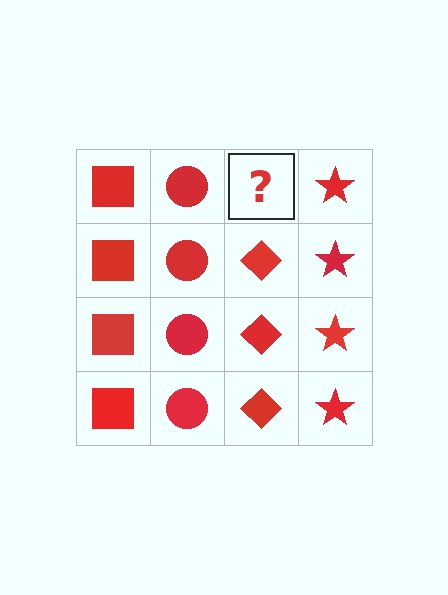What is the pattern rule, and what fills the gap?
The rule is that each column has a consistent shape. The gap should be filled with a red diamond.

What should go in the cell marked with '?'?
The missing cell should contain a red diamond.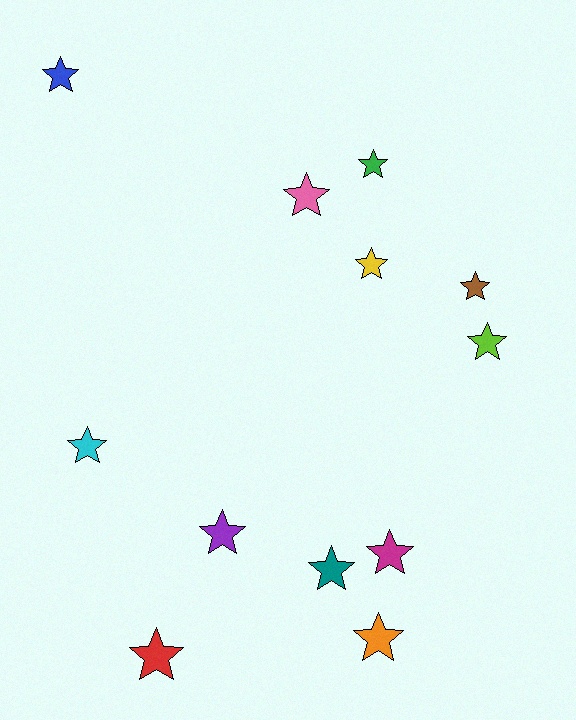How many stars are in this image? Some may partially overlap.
There are 12 stars.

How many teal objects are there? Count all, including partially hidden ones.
There is 1 teal object.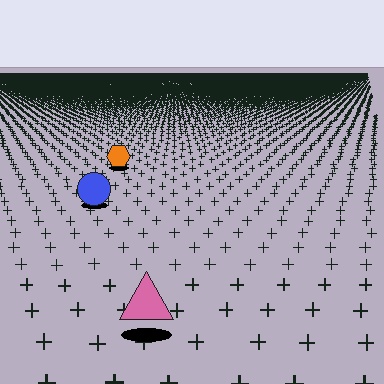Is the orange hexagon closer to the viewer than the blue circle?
No. The blue circle is closer — you can tell from the texture gradient: the ground texture is coarser near it.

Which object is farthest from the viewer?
The orange hexagon is farthest from the viewer. It appears smaller and the ground texture around it is denser.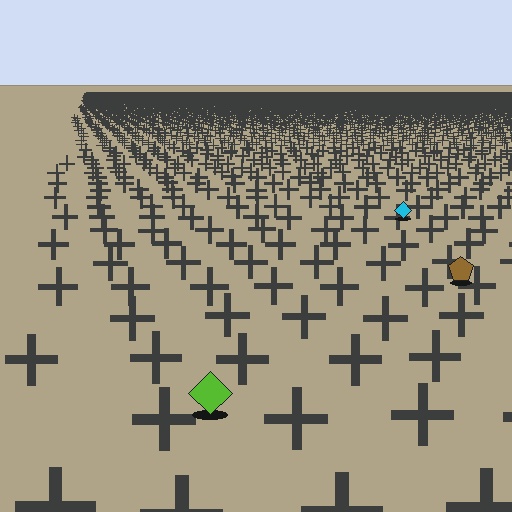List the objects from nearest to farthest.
From nearest to farthest: the lime diamond, the brown pentagon, the cyan diamond.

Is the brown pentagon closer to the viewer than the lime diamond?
No. The lime diamond is closer — you can tell from the texture gradient: the ground texture is coarser near it.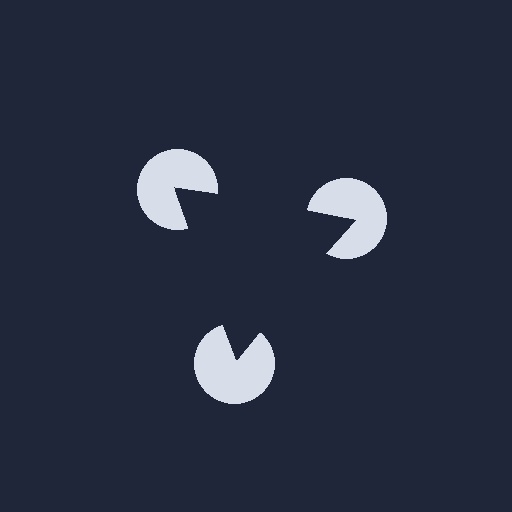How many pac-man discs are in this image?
There are 3 — one at each vertex of the illusory triangle.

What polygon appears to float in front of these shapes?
An illusory triangle — its edges are inferred from the aligned wedge cuts in the pac-man discs, not physically drawn.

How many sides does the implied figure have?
3 sides.